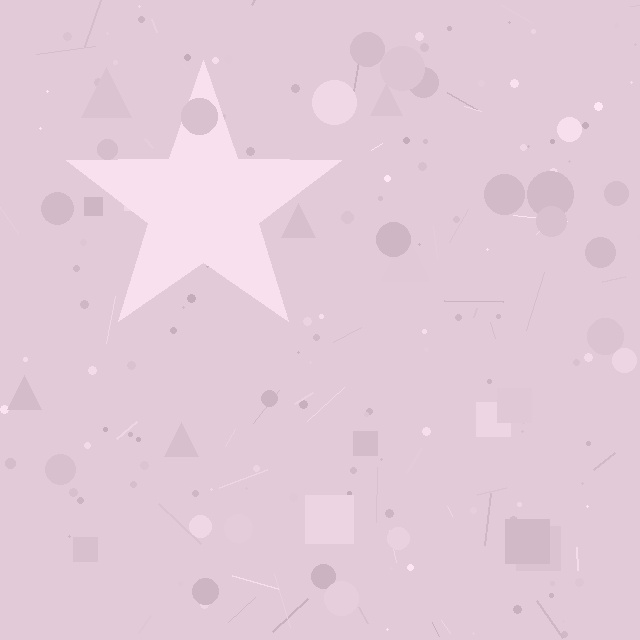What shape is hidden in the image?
A star is hidden in the image.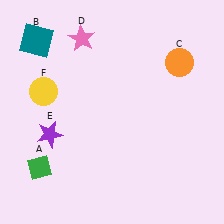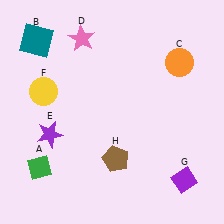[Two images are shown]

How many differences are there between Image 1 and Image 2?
There are 2 differences between the two images.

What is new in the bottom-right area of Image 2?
A purple diamond (G) was added in the bottom-right area of Image 2.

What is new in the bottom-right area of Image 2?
A brown pentagon (H) was added in the bottom-right area of Image 2.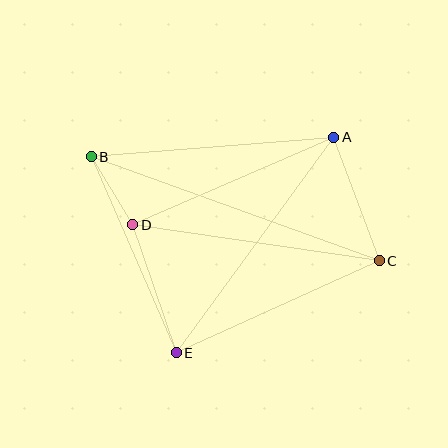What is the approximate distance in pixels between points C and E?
The distance between C and E is approximately 223 pixels.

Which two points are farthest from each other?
Points B and C are farthest from each other.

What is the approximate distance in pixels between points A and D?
The distance between A and D is approximately 220 pixels.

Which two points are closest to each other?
Points B and D are closest to each other.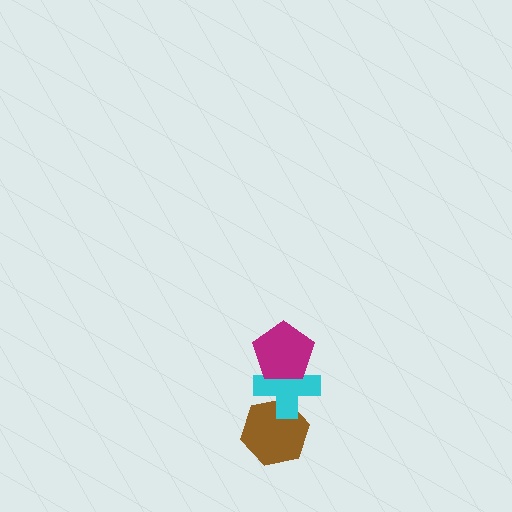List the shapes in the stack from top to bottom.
From top to bottom: the magenta pentagon, the cyan cross, the brown hexagon.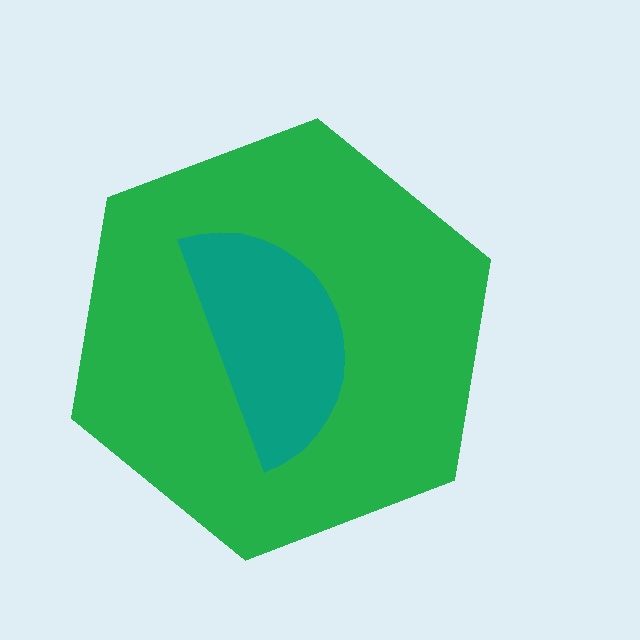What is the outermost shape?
The green hexagon.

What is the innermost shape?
The teal semicircle.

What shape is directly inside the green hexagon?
The teal semicircle.